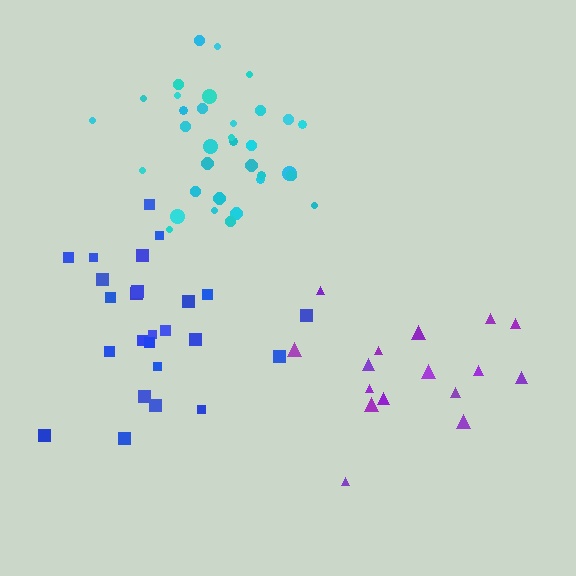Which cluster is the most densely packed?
Cyan.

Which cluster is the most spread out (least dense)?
Blue.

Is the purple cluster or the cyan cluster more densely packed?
Cyan.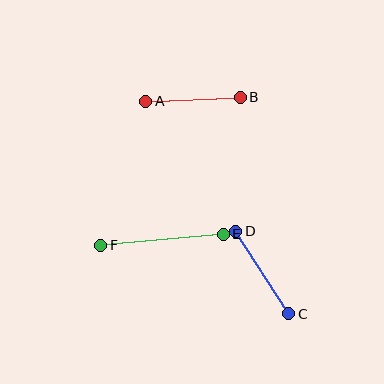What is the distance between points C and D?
The distance is approximately 98 pixels.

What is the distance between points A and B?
The distance is approximately 95 pixels.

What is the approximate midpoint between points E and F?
The midpoint is at approximately (162, 240) pixels.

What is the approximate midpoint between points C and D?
The midpoint is at approximately (262, 272) pixels.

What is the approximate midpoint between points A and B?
The midpoint is at approximately (193, 99) pixels.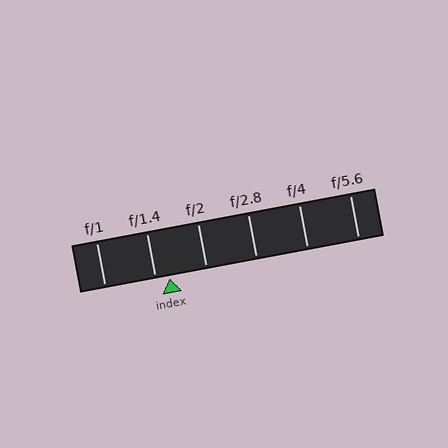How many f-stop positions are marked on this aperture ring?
There are 6 f-stop positions marked.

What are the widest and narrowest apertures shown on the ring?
The widest aperture shown is f/1 and the narrowest is f/5.6.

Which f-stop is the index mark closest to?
The index mark is closest to f/1.4.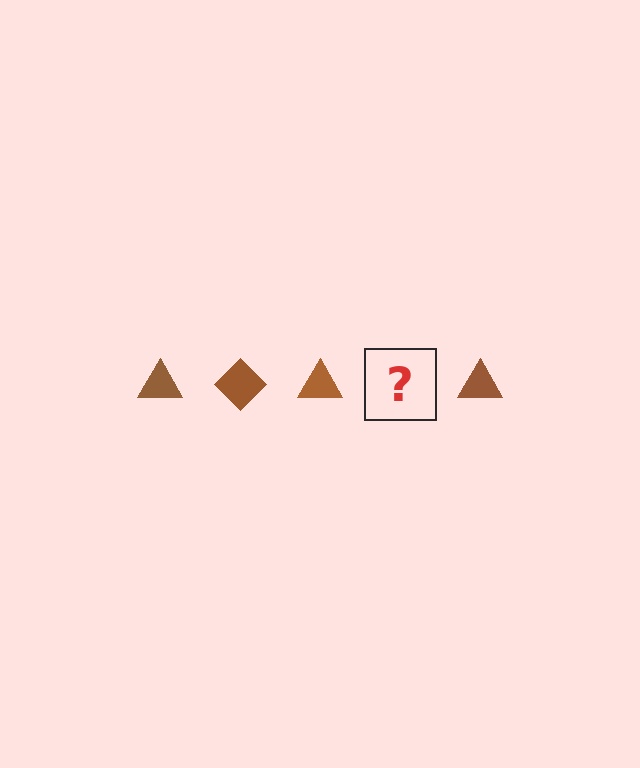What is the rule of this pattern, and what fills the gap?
The rule is that the pattern cycles through triangle, diamond shapes in brown. The gap should be filled with a brown diamond.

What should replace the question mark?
The question mark should be replaced with a brown diamond.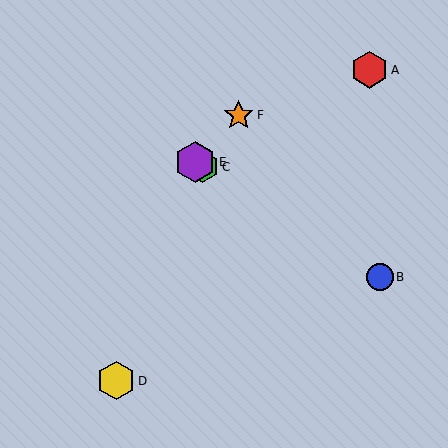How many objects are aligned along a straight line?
3 objects (B, C, E) are aligned along a straight line.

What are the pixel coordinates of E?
Object E is at (195, 162).